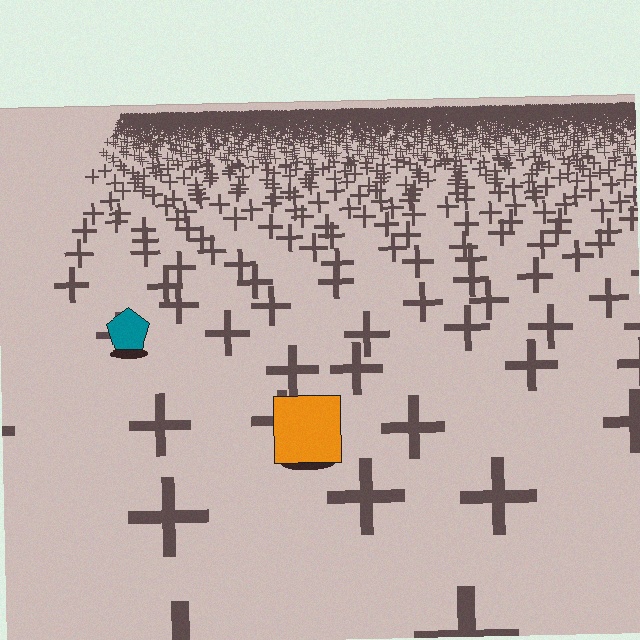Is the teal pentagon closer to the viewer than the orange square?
No. The orange square is closer — you can tell from the texture gradient: the ground texture is coarser near it.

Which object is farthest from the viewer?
The teal pentagon is farthest from the viewer. It appears smaller and the ground texture around it is denser.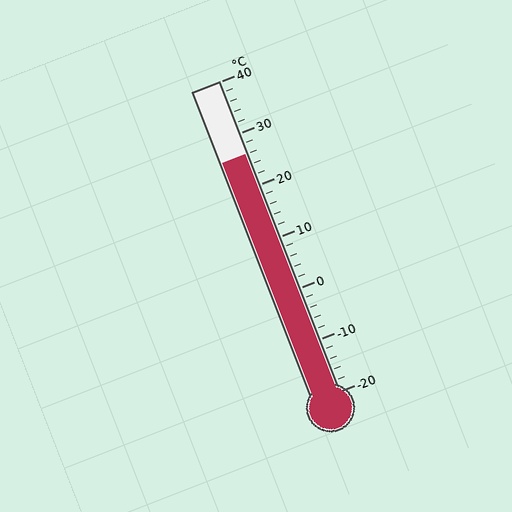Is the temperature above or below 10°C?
The temperature is above 10°C.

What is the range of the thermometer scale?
The thermometer scale ranges from -20°C to 40°C.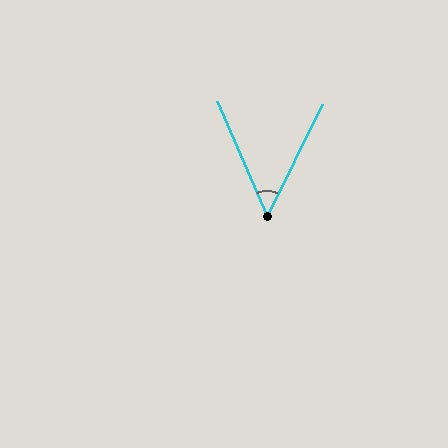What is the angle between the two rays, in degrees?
Approximately 50 degrees.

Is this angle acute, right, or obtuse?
It is acute.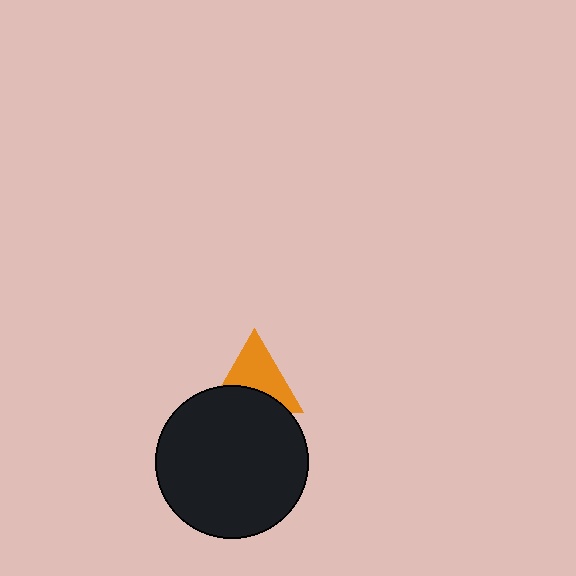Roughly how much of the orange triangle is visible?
About half of it is visible (roughly 60%).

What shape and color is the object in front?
The object in front is a black circle.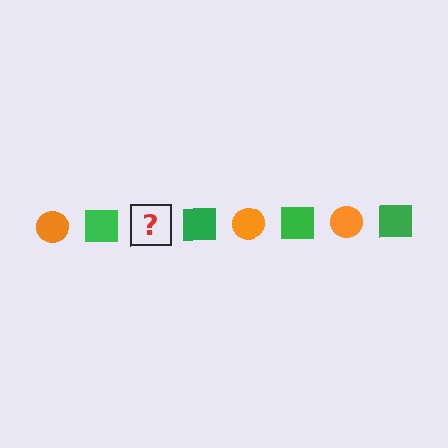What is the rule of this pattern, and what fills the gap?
The rule is that the pattern alternates between orange circle and green square. The gap should be filled with an orange circle.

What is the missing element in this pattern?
The missing element is an orange circle.